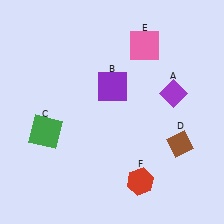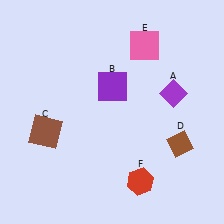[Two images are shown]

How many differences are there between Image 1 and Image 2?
There is 1 difference between the two images.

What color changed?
The square (C) changed from green in Image 1 to brown in Image 2.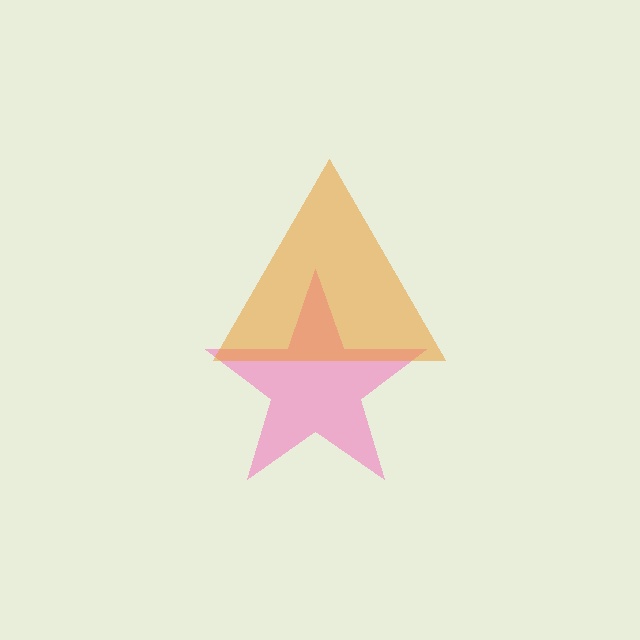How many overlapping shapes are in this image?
There are 2 overlapping shapes in the image.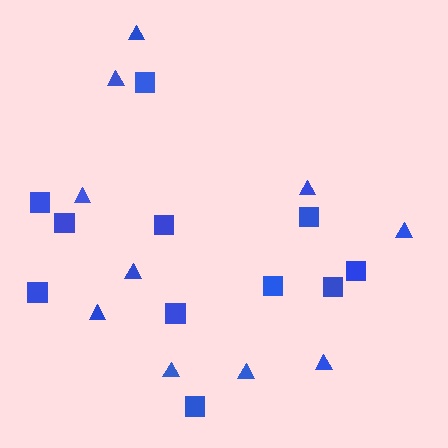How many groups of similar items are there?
There are 2 groups: one group of squares (11) and one group of triangles (10).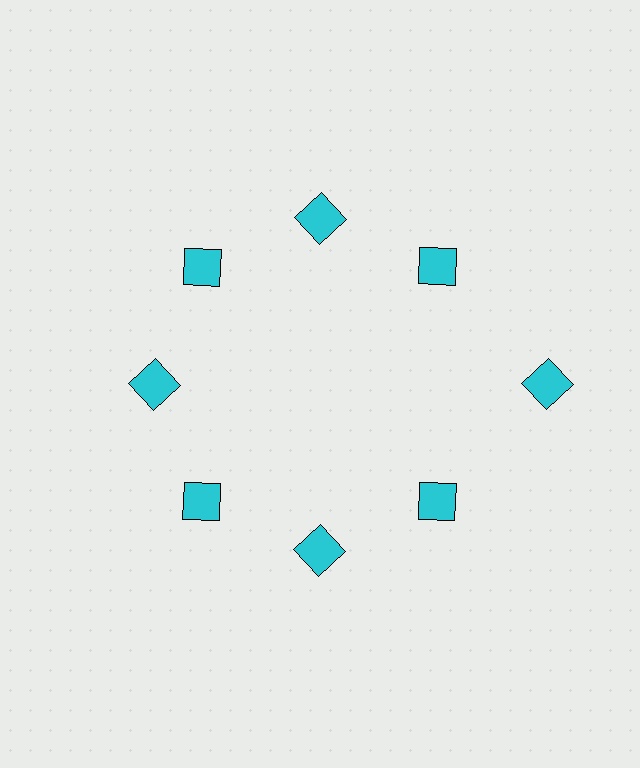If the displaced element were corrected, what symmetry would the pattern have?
It would have 8-fold rotational symmetry — the pattern would map onto itself every 45 degrees.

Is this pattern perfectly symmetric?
No. The 8 cyan squares are arranged in a ring, but one element near the 3 o'clock position is pushed outward from the center, breaking the 8-fold rotational symmetry.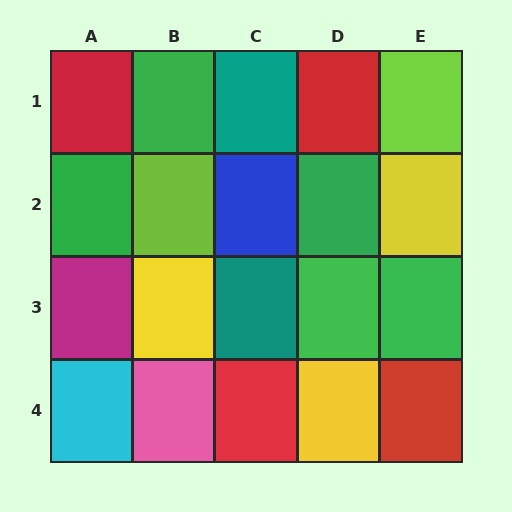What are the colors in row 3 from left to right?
Magenta, yellow, teal, green, green.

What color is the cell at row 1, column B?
Green.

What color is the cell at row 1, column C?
Teal.